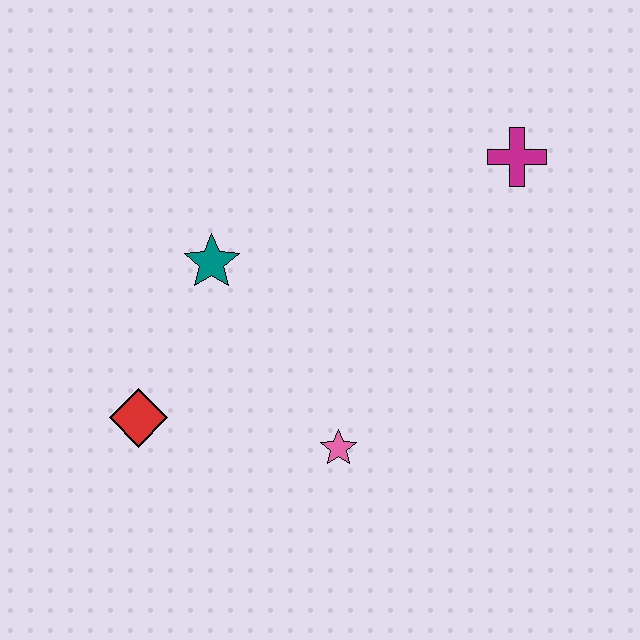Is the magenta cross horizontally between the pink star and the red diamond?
No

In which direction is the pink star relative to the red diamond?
The pink star is to the right of the red diamond.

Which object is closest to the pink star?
The red diamond is closest to the pink star.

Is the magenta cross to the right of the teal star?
Yes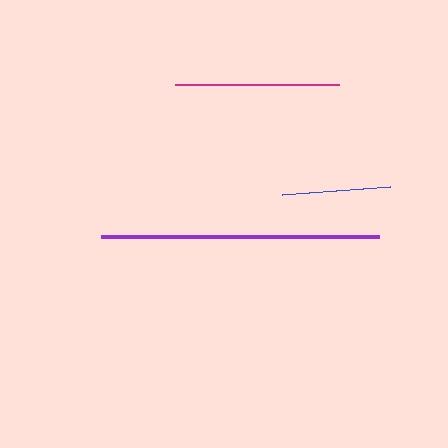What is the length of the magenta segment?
The magenta segment is approximately 164 pixels long.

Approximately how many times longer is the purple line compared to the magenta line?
The purple line is approximately 1.7 times the length of the magenta line.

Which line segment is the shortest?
The blue line is the shortest at approximately 108 pixels.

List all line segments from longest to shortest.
From longest to shortest: purple, magenta, blue.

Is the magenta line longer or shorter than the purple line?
The purple line is longer than the magenta line.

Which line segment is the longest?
The purple line is the longest at approximately 277 pixels.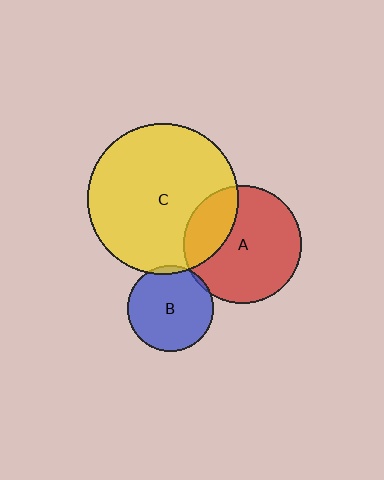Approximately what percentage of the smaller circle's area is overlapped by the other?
Approximately 5%.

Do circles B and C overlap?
Yes.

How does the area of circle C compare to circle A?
Approximately 1.6 times.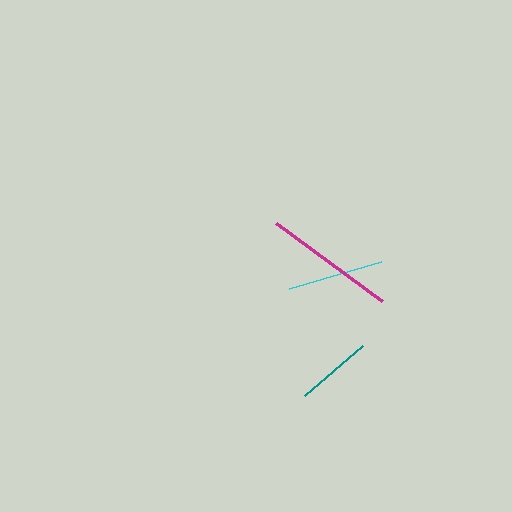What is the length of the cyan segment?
The cyan segment is approximately 97 pixels long.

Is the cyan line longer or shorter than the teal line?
The cyan line is longer than the teal line.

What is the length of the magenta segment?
The magenta segment is approximately 131 pixels long.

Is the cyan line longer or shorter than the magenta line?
The magenta line is longer than the cyan line.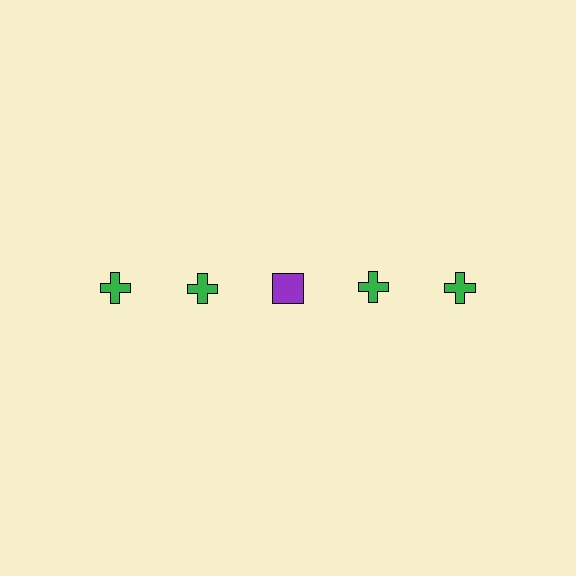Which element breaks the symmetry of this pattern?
The purple square in the top row, center column breaks the symmetry. All other shapes are green crosses.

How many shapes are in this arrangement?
There are 5 shapes arranged in a grid pattern.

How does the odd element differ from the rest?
It differs in both color (purple instead of green) and shape (square instead of cross).